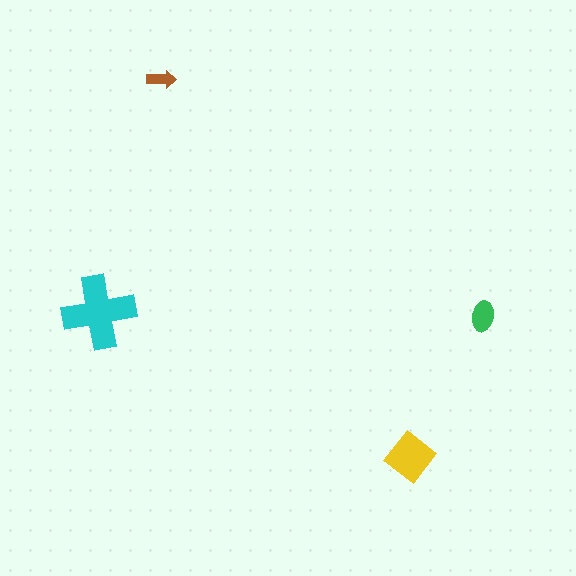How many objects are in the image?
There are 4 objects in the image.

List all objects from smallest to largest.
The brown arrow, the green ellipse, the yellow diamond, the cyan cross.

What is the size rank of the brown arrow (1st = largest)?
4th.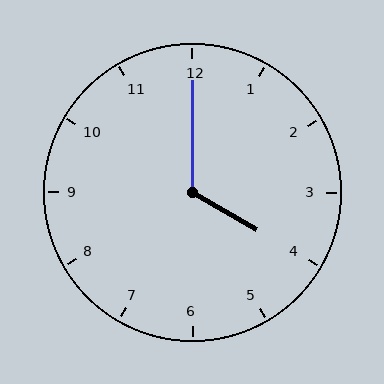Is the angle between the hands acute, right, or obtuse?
It is obtuse.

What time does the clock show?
4:00.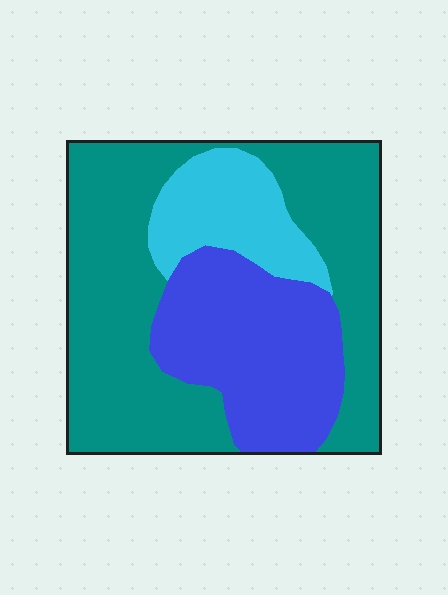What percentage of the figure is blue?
Blue covers roughly 30% of the figure.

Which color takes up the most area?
Teal, at roughly 55%.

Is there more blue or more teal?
Teal.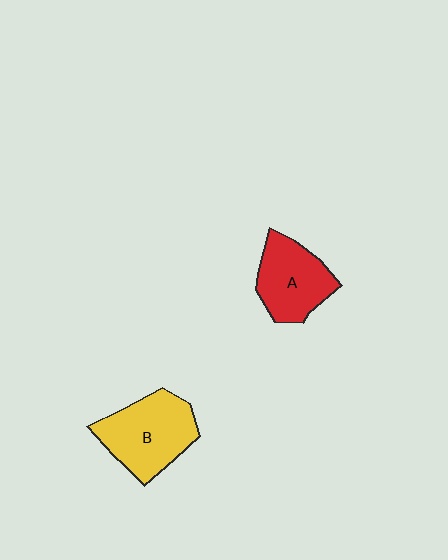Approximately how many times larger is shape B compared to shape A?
Approximately 1.2 times.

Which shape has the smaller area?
Shape A (red).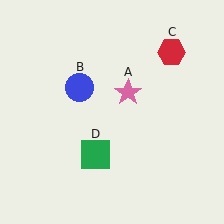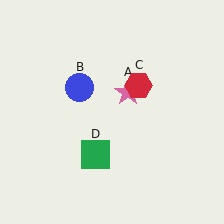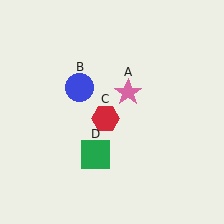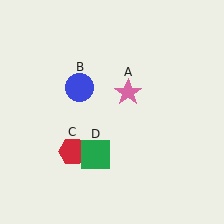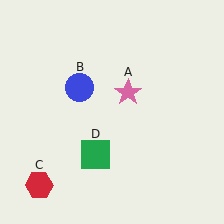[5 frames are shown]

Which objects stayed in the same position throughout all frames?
Pink star (object A) and blue circle (object B) and green square (object D) remained stationary.